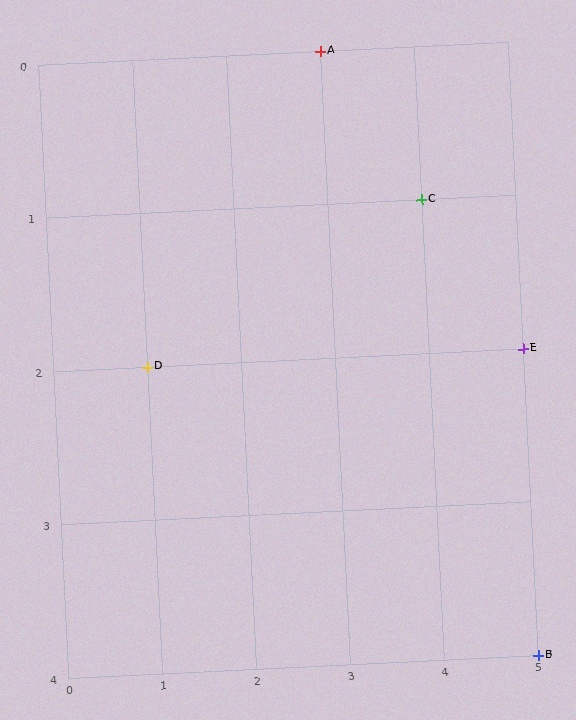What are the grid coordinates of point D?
Point D is at grid coordinates (1, 2).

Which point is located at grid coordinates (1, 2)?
Point D is at (1, 2).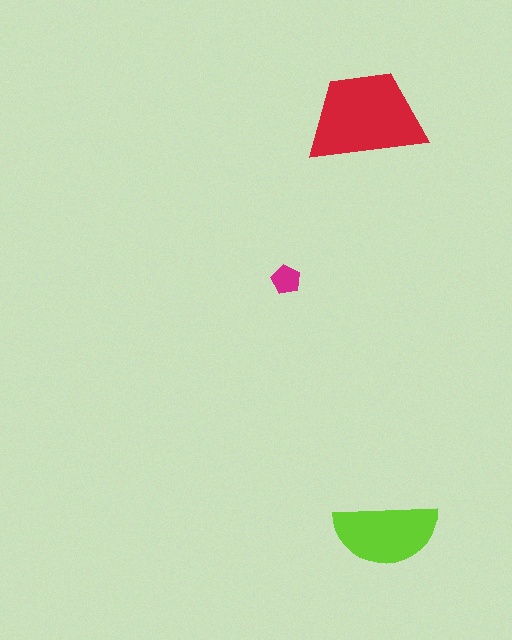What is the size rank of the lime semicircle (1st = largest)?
2nd.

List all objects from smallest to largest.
The magenta pentagon, the lime semicircle, the red trapezoid.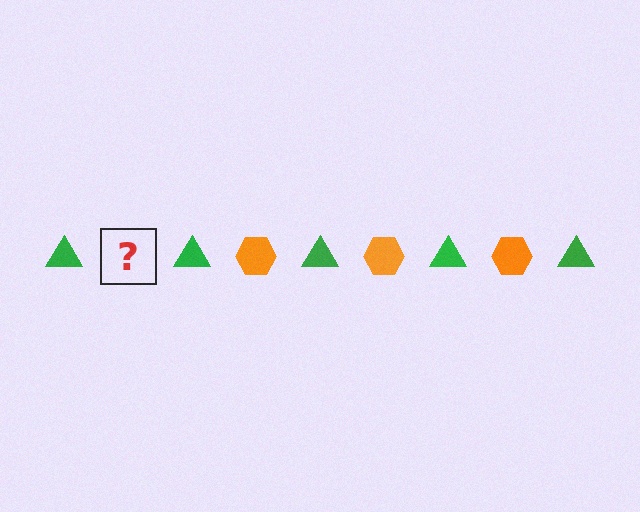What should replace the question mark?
The question mark should be replaced with an orange hexagon.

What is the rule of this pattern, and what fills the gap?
The rule is that the pattern alternates between green triangle and orange hexagon. The gap should be filled with an orange hexagon.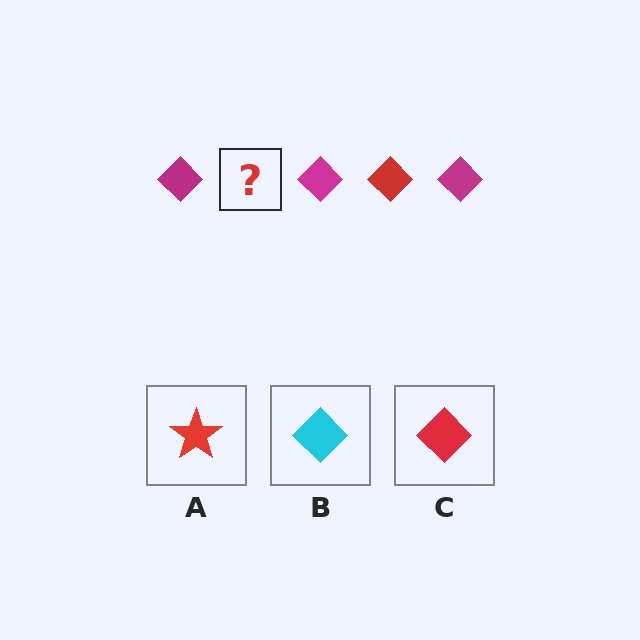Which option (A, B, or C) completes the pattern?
C.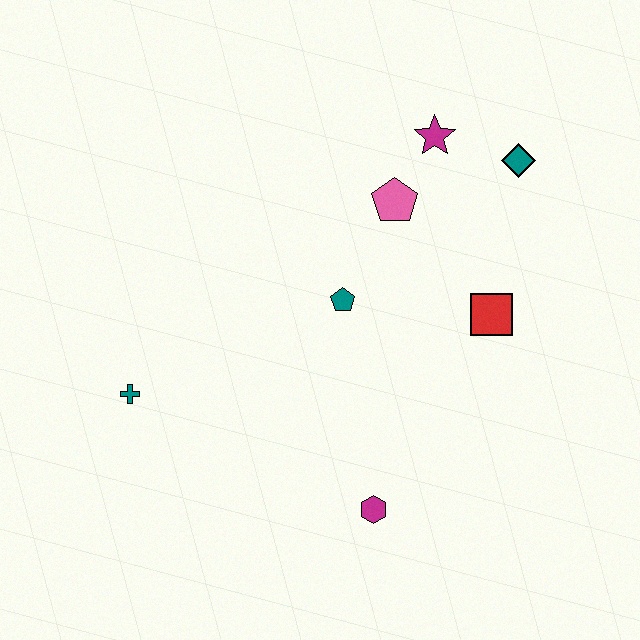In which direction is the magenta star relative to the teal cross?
The magenta star is to the right of the teal cross.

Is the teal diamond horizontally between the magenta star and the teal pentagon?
No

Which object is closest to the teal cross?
The teal pentagon is closest to the teal cross.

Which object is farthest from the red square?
The teal cross is farthest from the red square.